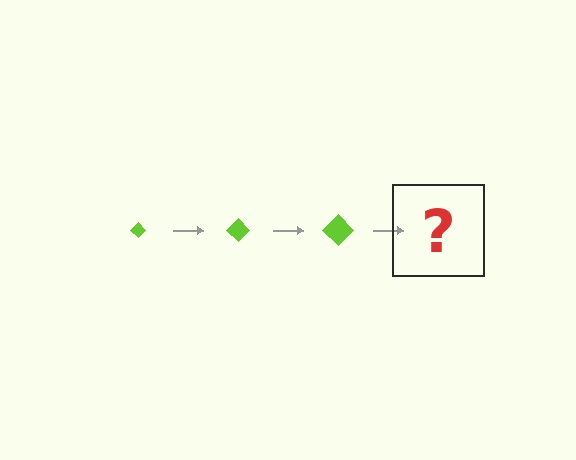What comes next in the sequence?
The next element should be a lime diamond, larger than the previous one.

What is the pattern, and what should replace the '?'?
The pattern is that the diamond gets progressively larger each step. The '?' should be a lime diamond, larger than the previous one.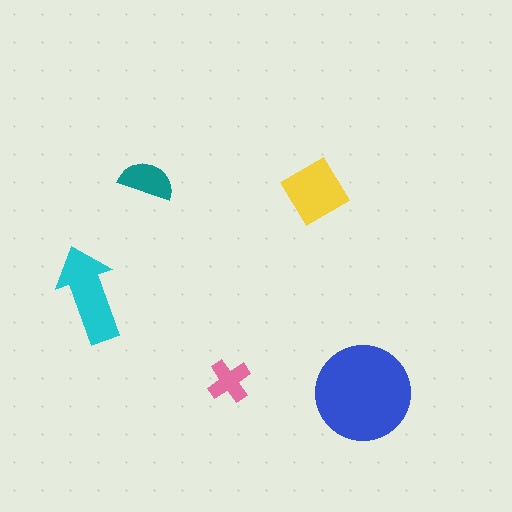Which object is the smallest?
The pink cross.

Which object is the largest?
The blue circle.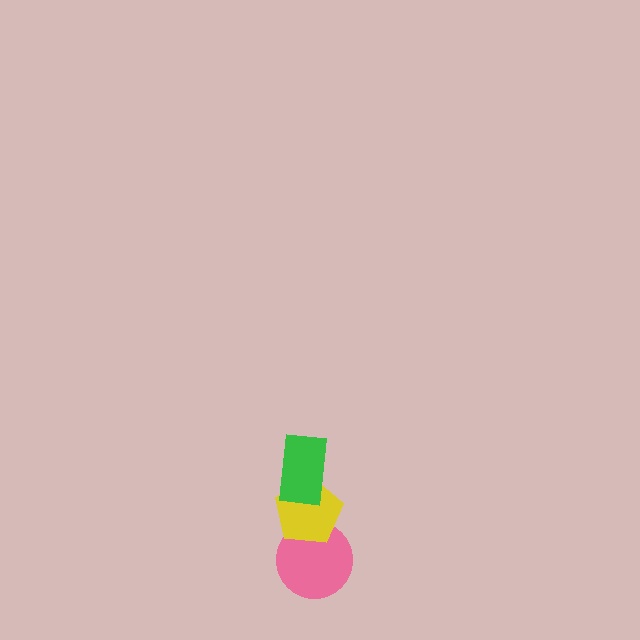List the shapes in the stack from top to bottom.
From top to bottom: the green rectangle, the yellow pentagon, the pink circle.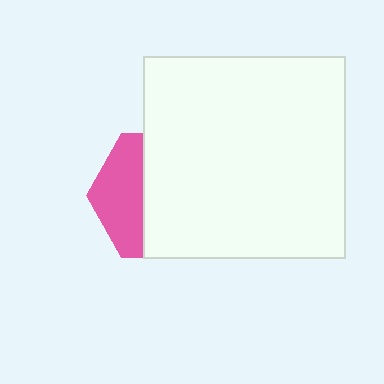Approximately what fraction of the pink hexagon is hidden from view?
Roughly 63% of the pink hexagon is hidden behind the white square.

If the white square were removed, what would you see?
You would see the complete pink hexagon.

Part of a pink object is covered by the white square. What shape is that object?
It is a hexagon.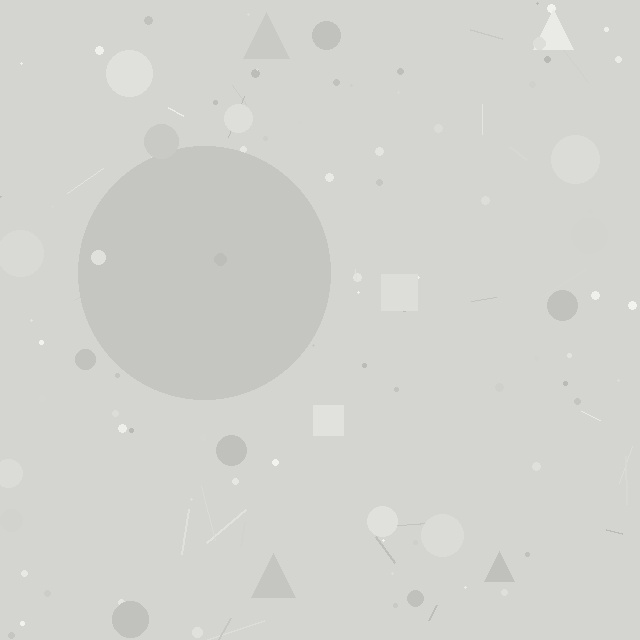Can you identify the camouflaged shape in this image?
The camouflaged shape is a circle.